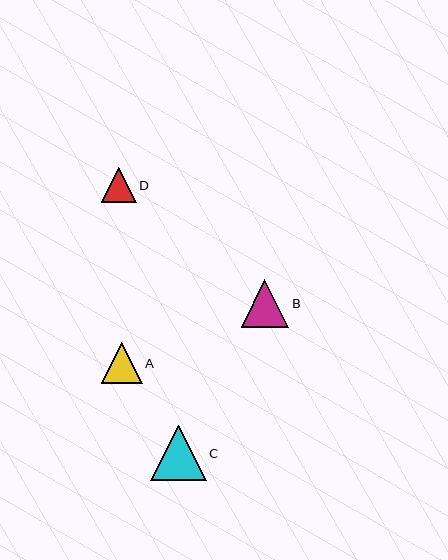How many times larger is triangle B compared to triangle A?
Triangle B is approximately 1.2 times the size of triangle A.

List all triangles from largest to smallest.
From largest to smallest: C, B, A, D.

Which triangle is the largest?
Triangle C is the largest with a size of approximately 55 pixels.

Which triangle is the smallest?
Triangle D is the smallest with a size of approximately 35 pixels.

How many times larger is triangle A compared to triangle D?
Triangle A is approximately 1.2 times the size of triangle D.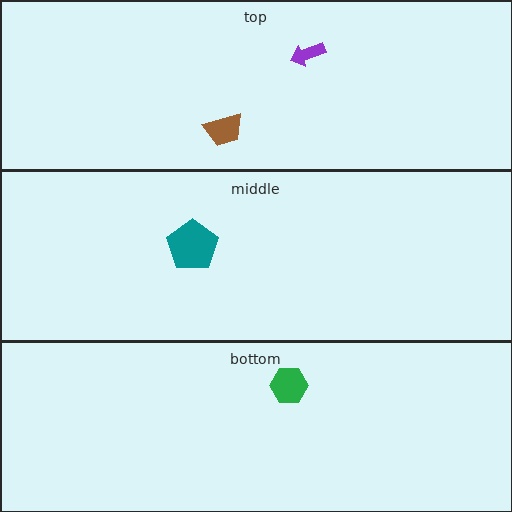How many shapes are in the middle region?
1.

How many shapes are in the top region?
2.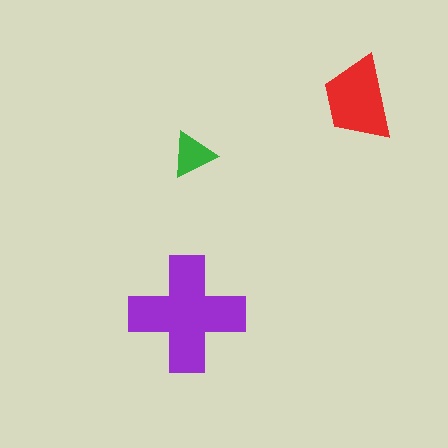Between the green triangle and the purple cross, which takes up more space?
The purple cross.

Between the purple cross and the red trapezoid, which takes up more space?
The purple cross.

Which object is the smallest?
The green triangle.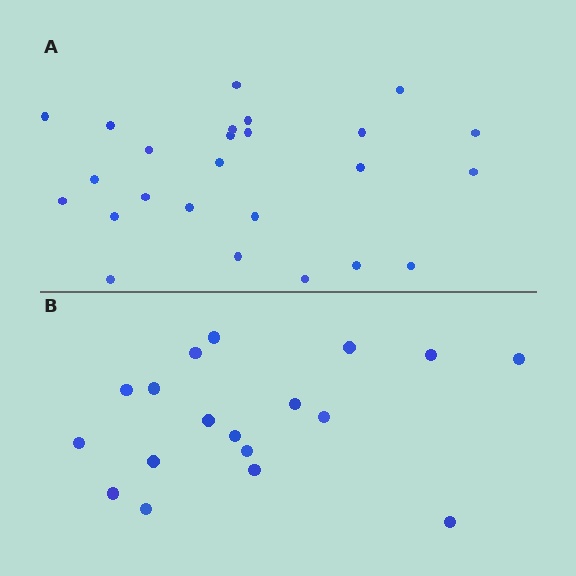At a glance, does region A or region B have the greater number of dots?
Region A (the top region) has more dots.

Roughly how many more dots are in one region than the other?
Region A has roughly 8 or so more dots than region B.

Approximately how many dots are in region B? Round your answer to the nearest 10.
About 20 dots. (The exact count is 18, which rounds to 20.)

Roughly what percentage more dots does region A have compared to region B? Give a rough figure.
About 40% more.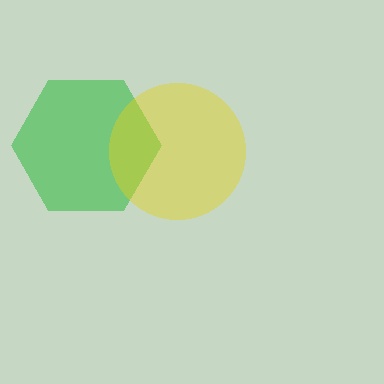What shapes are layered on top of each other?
The layered shapes are: a green hexagon, a yellow circle.